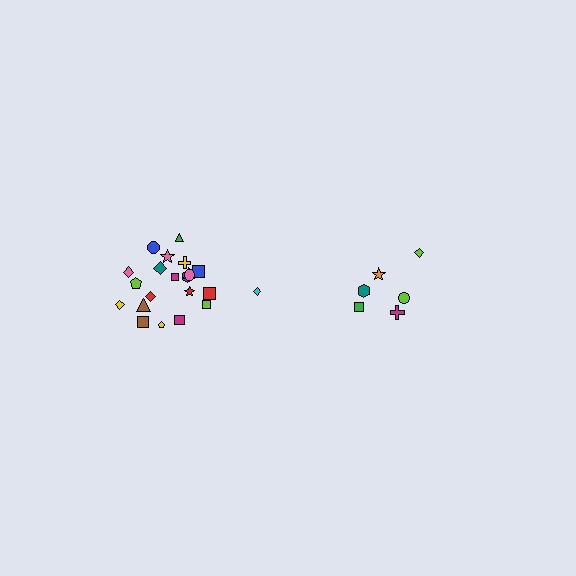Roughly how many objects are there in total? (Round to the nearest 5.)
Roughly 30 objects in total.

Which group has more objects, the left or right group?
The left group.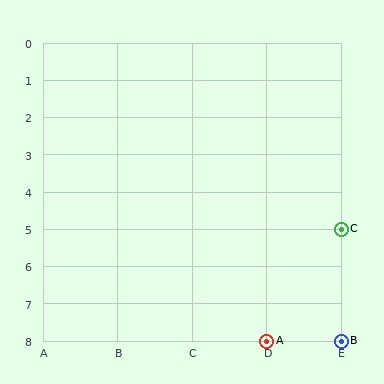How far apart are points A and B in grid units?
Points A and B are 1 column apart.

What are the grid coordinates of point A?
Point A is at grid coordinates (D, 8).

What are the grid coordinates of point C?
Point C is at grid coordinates (E, 5).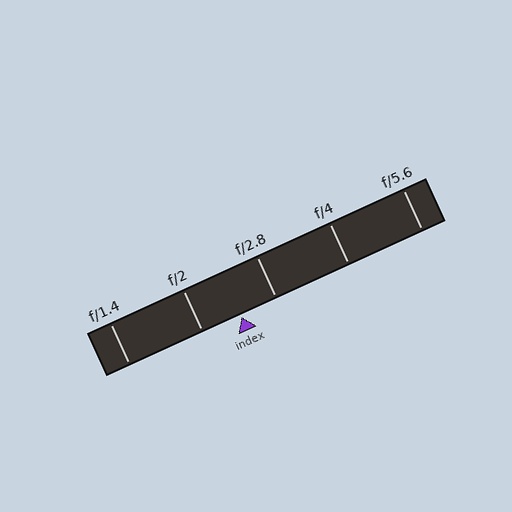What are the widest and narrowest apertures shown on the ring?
The widest aperture shown is f/1.4 and the narrowest is f/5.6.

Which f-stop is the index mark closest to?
The index mark is closest to f/2.8.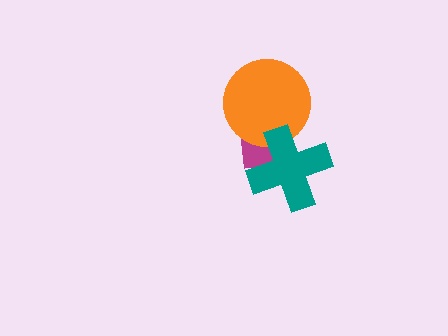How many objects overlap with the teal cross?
2 objects overlap with the teal cross.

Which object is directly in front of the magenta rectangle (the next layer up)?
The orange circle is directly in front of the magenta rectangle.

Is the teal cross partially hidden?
No, no other shape covers it.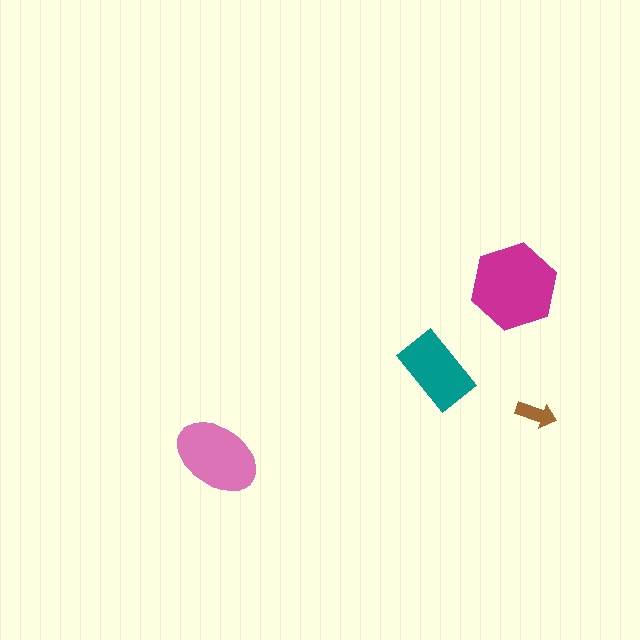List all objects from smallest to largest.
The brown arrow, the teal rectangle, the pink ellipse, the magenta hexagon.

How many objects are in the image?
There are 4 objects in the image.